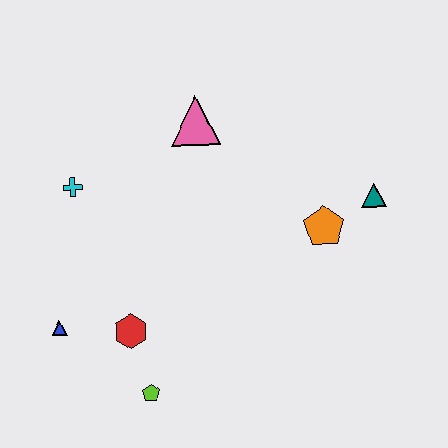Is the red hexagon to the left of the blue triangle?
No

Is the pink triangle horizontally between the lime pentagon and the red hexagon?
No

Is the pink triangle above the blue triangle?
Yes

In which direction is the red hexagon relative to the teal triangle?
The red hexagon is to the left of the teal triangle.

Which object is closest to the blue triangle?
The red hexagon is closest to the blue triangle.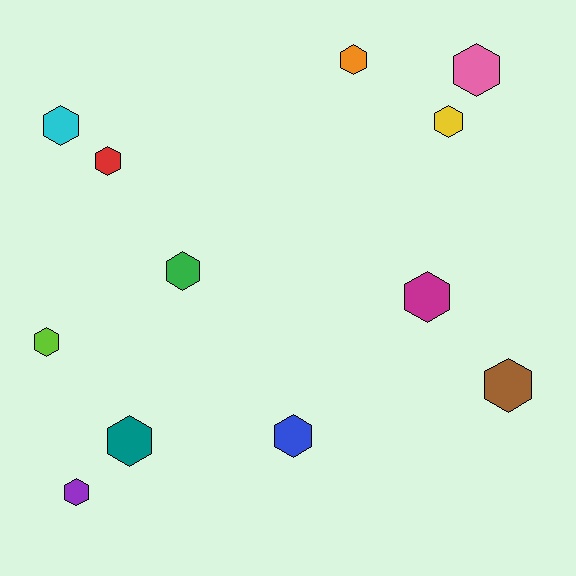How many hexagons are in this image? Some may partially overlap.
There are 12 hexagons.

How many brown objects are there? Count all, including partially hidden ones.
There is 1 brown object.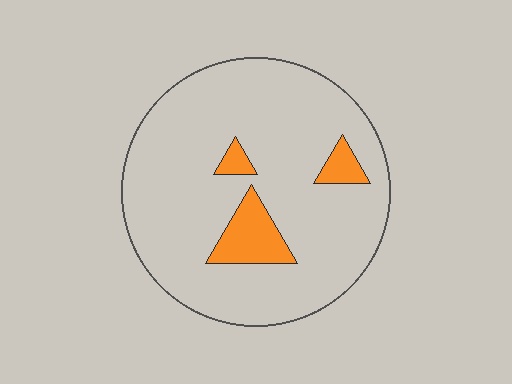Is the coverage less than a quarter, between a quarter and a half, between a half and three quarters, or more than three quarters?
Less than a quarter.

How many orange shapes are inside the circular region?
3.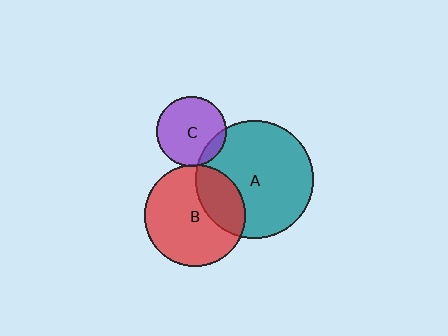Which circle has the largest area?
Circle A (teal).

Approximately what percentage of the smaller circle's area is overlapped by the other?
Approximately 30%.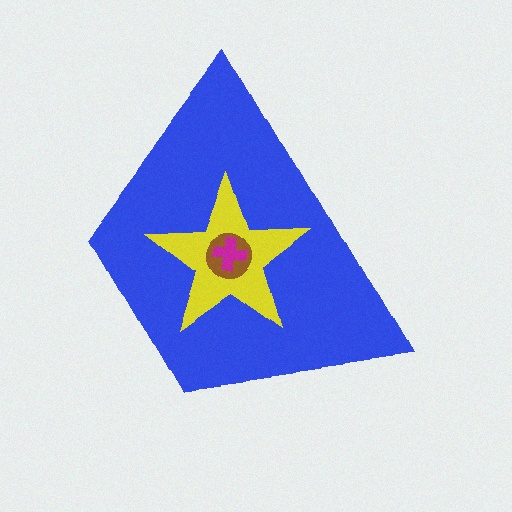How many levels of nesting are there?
4.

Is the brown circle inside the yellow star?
Yes.